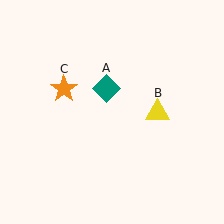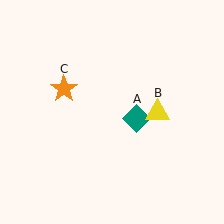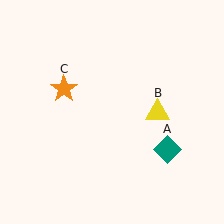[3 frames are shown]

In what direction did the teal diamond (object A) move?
The teal diamond (object A) moved down and to the right.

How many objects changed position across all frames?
1 object changed position: teal diamond (object A).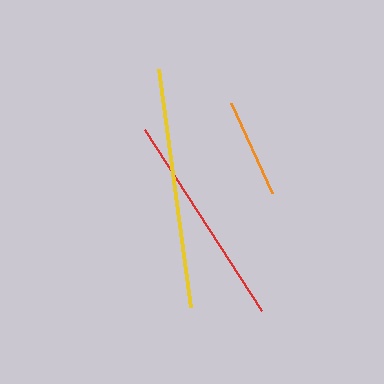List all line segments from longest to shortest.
From longest to shortest: yellow, red, orange.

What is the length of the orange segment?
The orange segment is approximately 99 pixels long.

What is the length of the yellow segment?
The yellow segment is approximately 240 pixels long.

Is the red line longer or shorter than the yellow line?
The yellow line is longer than the red line.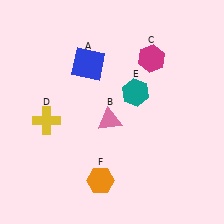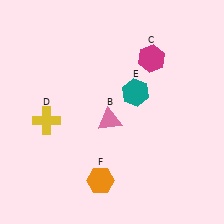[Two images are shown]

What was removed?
The blue square (A) was removed in Image 2.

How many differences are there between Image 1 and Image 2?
There is 1 difference between the two images.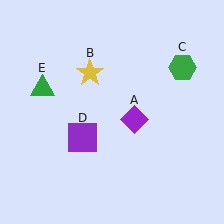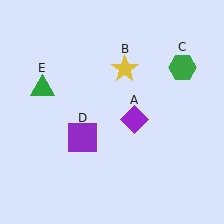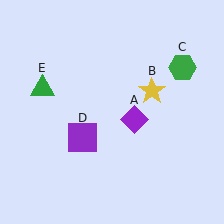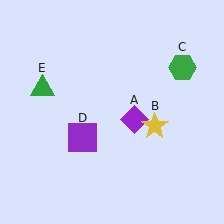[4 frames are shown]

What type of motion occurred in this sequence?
The yellow star (object B) rotated clockwise around the center of the scene.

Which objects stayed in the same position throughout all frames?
Purple diamond (object A) and green hexagon (object C) and purple square (object D) and green triangle (object E) remained stationary.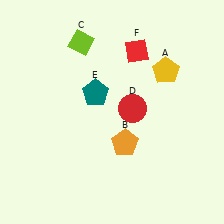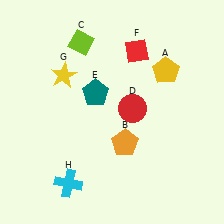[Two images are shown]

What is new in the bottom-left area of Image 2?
A cyan cross (H) was added in the bottom-left area of Image 2.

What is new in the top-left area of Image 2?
A yellow star (G) was added in the top-left area of Image 2.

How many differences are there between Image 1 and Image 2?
There are 2 differences between the two images.